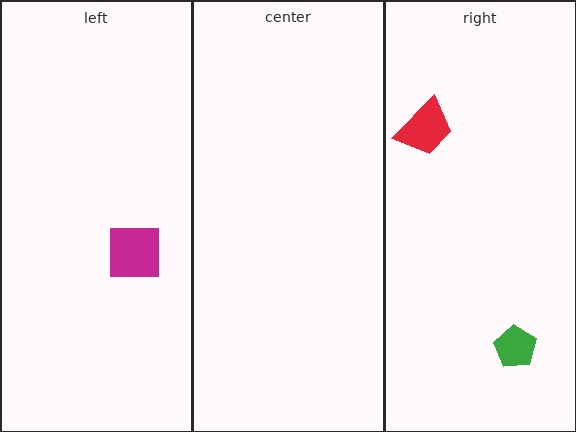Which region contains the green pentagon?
The right region.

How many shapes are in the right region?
2.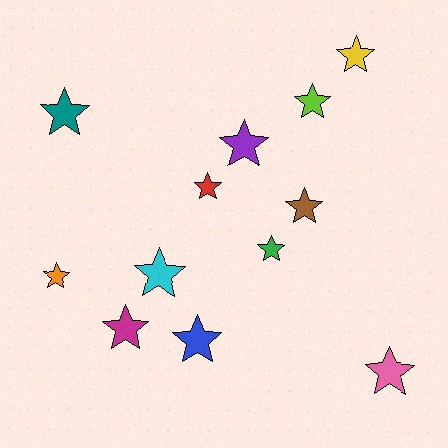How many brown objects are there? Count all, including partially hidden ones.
There is 1 brown object.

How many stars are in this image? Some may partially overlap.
There are 12 stars.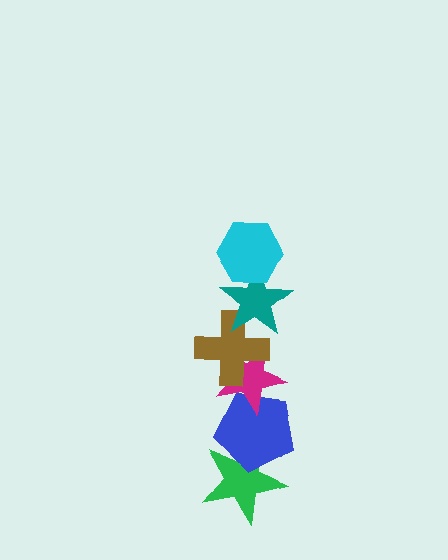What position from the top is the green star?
The green star is 6th from the top.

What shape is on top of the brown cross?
The teal star is on top of the brown cross.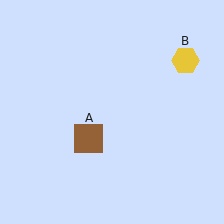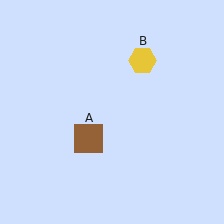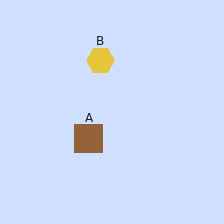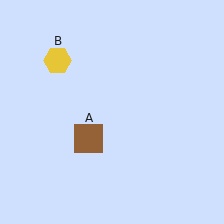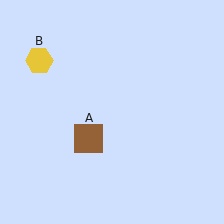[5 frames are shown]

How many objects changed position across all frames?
1 object changed position: yellow hexagon (object B).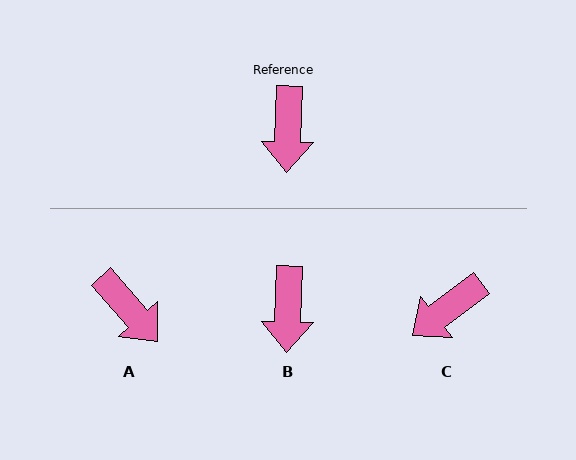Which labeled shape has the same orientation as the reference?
B.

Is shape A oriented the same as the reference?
No, it is off by about 42 degrees.